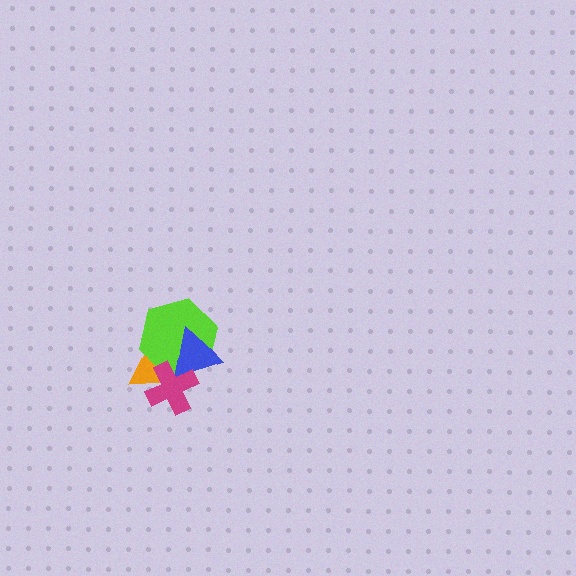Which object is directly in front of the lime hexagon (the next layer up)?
The blue triangle is directly in front of the lime hexagon.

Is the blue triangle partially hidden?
Yes, it is partially covered by another shape.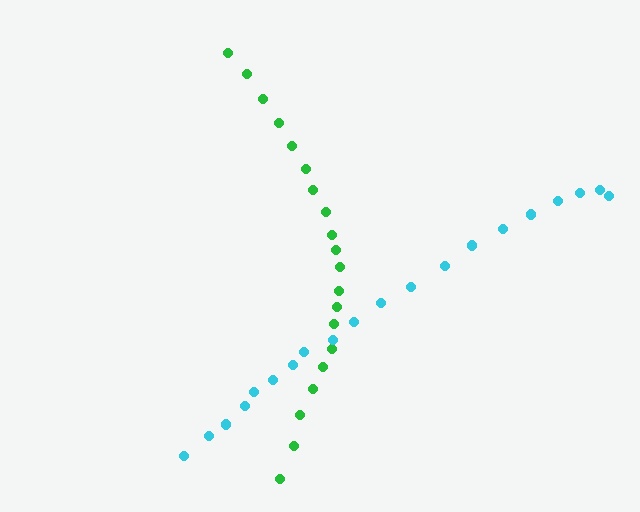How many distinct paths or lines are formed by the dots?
There are 2 distinct paths.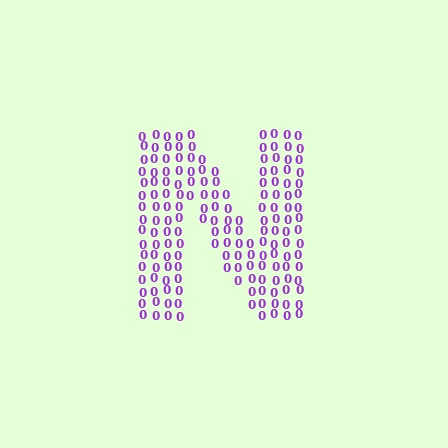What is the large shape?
The large shape is the letter N.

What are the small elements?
The small elements are digit 0's.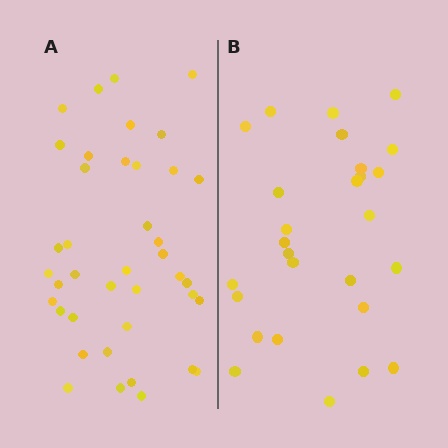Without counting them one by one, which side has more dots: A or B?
Region A (the left region) has more dots.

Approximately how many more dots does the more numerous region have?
Region A has approximately 15 more dots than region B.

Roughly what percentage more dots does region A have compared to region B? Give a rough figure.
About 50% more.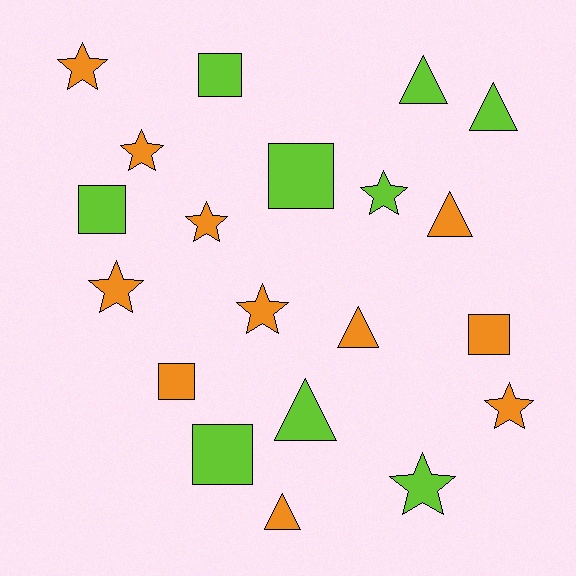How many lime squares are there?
There are 4 lime squares.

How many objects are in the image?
There are 20 objects.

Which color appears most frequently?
Orange, with 11 objects.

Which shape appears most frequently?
Star, with 8 objects.